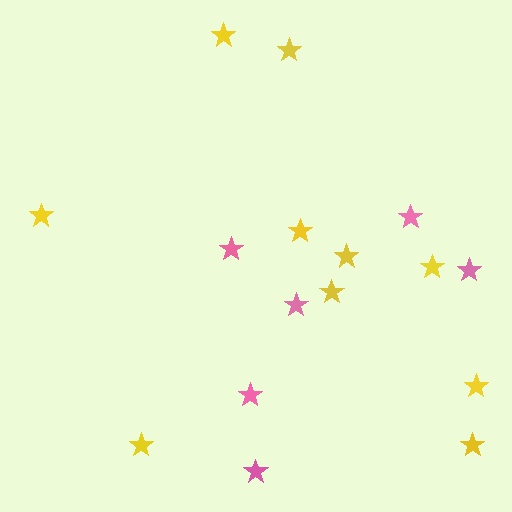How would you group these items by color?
There are 2 groups: one group of yellow stars (10) and one group of pink stars (6).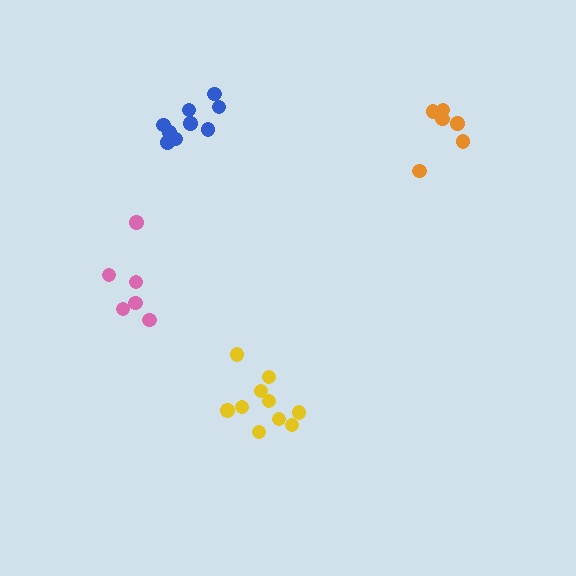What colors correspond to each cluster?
The clusters are colored: pink, blue, yellow, orange.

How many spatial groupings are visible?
There are 4 spatial groupings.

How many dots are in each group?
Group 1: 6 dots, Group 2: 9 dots, Group 3: 10 dots, Group 4: 6 dots (31 total).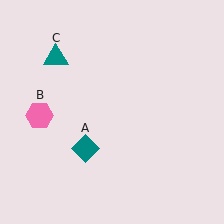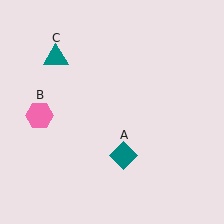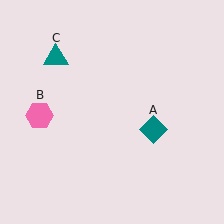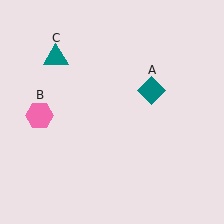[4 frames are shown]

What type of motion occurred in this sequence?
The teal diamond (object A) rotated counterclockwise around the center of the scene.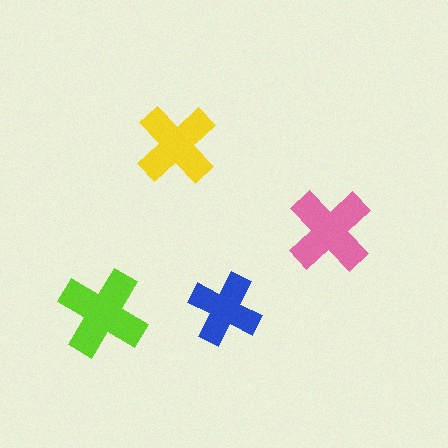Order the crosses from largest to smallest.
the lime one, the pink one, the yellow one, the blue one.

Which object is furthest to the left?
The lime cross is leftmost.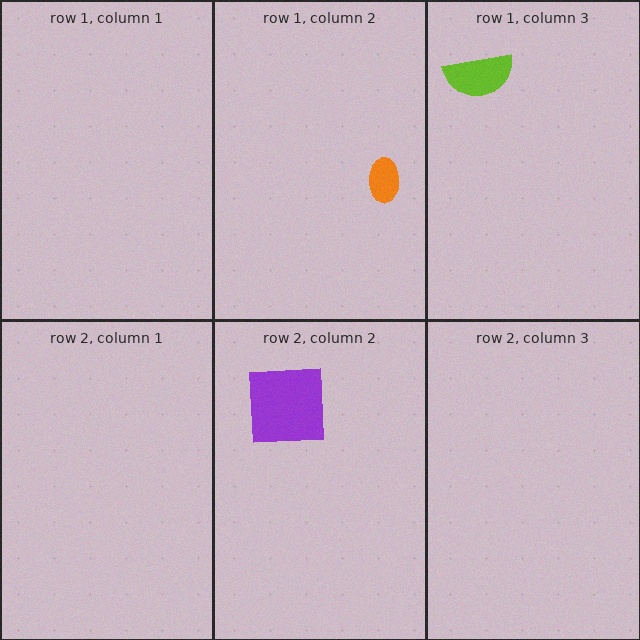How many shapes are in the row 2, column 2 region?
1.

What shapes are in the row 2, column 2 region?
The purple square.